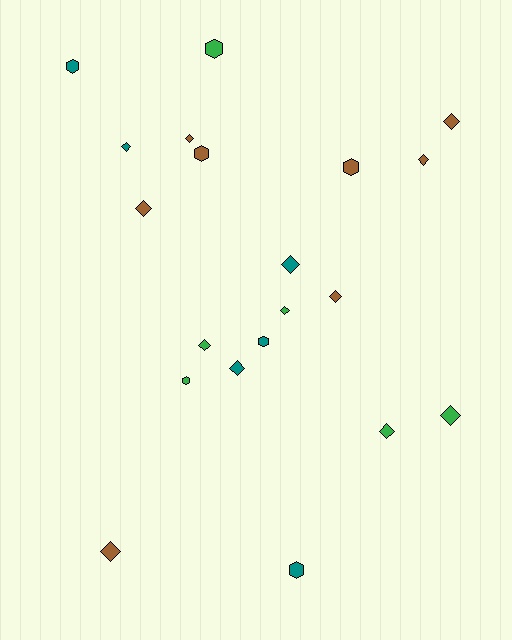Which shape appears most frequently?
Diamond, with 13 objects.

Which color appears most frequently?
Brown, with 8 objects.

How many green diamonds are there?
There are 4 green diamonds.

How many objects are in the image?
There are 20 objects.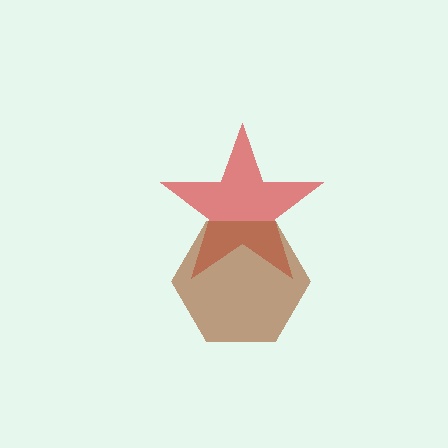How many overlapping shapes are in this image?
There are 2 overlapping shapes in the image.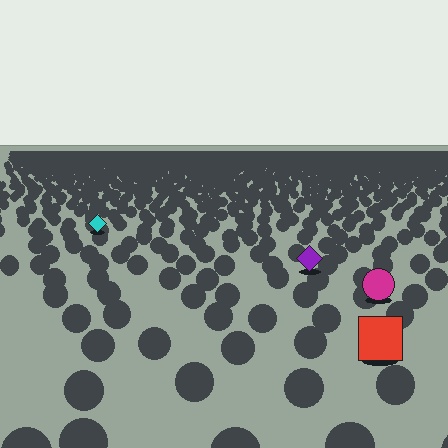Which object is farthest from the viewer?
The cyan diamond is farthest from the viewer. It appears smaller and the ground texture around it is denser.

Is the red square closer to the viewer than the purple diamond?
Yes. The red square is closer — you can tell from the texture gradient: the ground texture is coarser near it.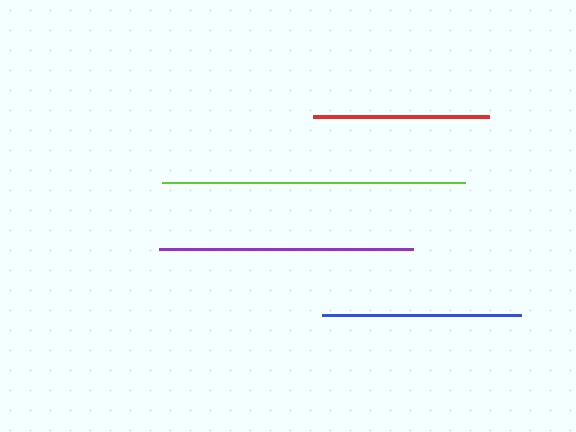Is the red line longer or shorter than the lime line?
The lime line is longer than the red line.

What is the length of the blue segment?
The blue segment is approximately 199 pixels long.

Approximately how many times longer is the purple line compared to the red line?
The purple line is approximately 1.4 times the length of the red line.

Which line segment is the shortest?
The red line is the shortest at approximately 176 pixels.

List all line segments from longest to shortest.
From longest to shortest: lime, purple, blue, red.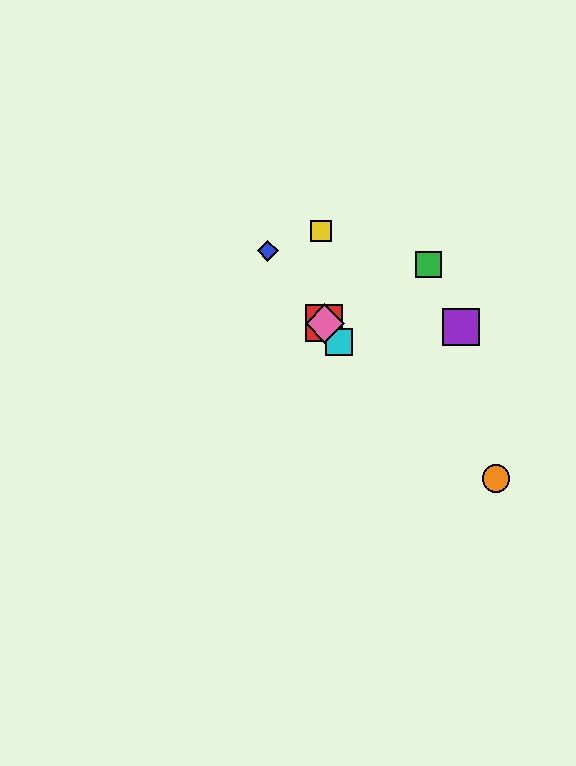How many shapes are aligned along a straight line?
4 shapes (the red square, the blue diamond, the cyan square, the pink diamond) are aligned along a straight line.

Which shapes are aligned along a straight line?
The red square, the blue diamond, the cyan square, the pink diamond are aligned along a straight line.